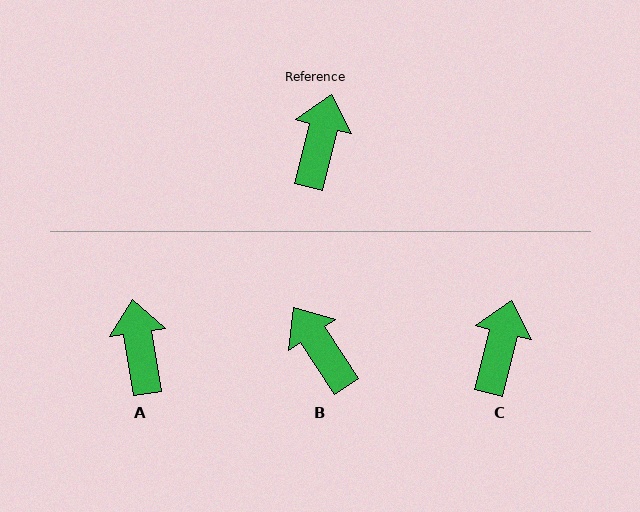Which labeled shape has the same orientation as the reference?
C.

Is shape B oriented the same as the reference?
No, it is off by about 47 degrees.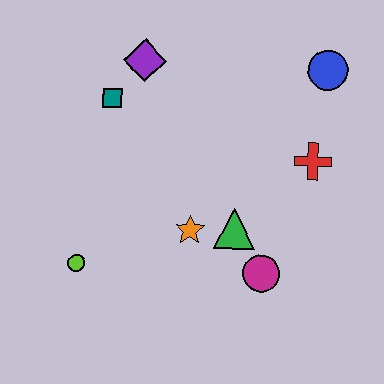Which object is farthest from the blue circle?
The lime circle is farthest from the blue circle.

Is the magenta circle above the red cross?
No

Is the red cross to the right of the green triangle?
Yes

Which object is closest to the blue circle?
The red cross is closest to the blue circle.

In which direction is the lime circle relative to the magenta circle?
The lime circle is to the left of the magenta circle.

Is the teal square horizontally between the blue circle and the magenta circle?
No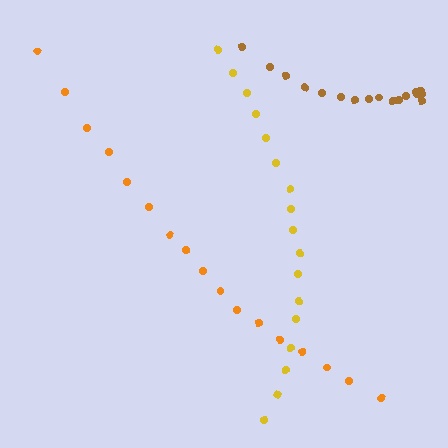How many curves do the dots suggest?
There are 3 distinct paths.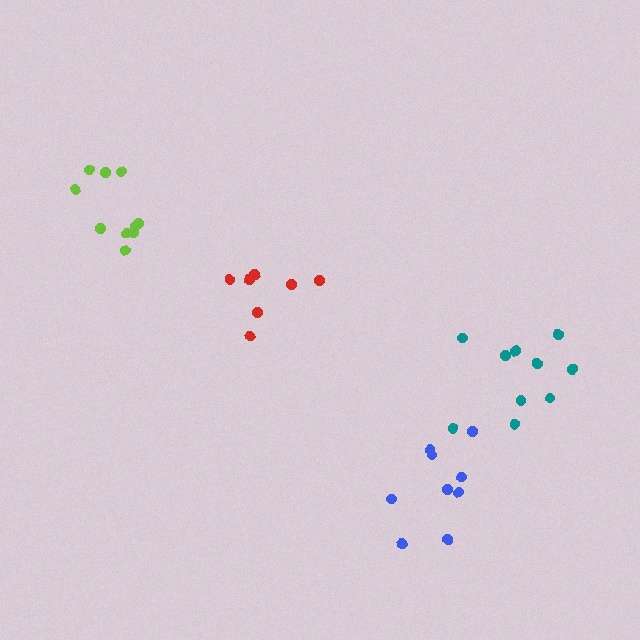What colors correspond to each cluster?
The clusters are colored: blue, red, teal, lime.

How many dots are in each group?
Group 1: 9 dots, Group 2: 7 dots, Group 3: 10 dots, Group 4: 10 dots (36 total).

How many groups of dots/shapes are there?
There are 4 groups.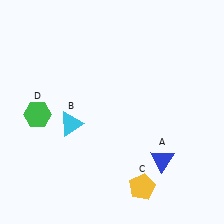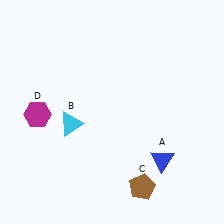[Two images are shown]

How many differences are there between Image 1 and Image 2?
There are 2 differences between the two images.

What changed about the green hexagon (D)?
In Image 1, D is green. In Image 2, it changed to magenta.